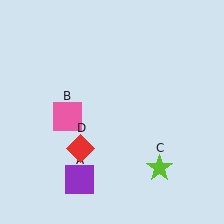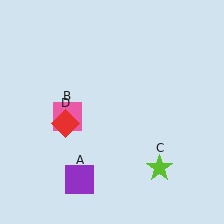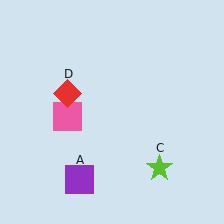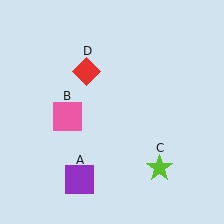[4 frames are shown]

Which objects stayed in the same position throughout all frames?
Purple square (object A) and pink square (object B) and lime star (object C) remained stationary.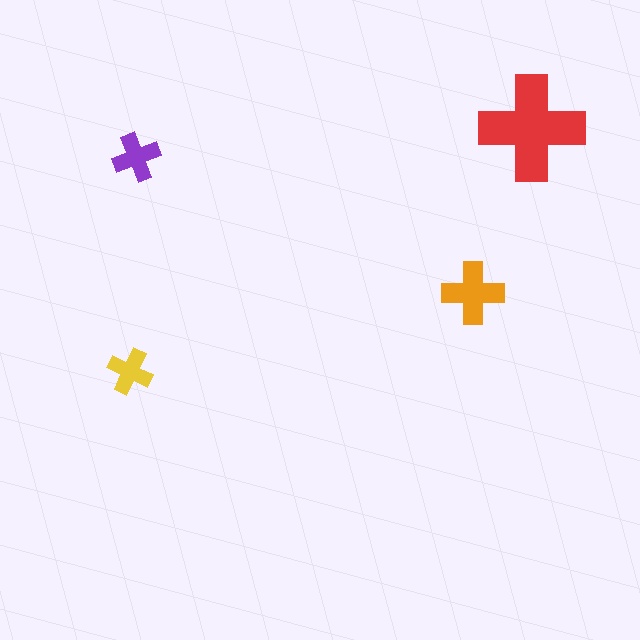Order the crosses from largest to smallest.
the red one, the orange one, the purple one, the yellow one.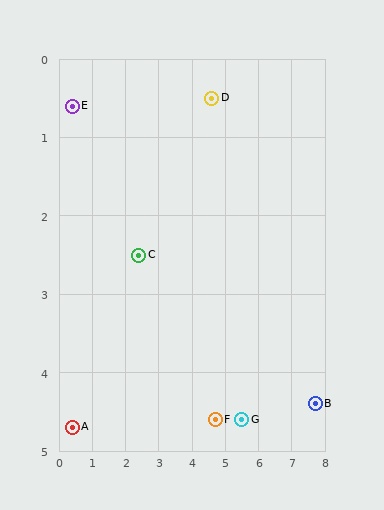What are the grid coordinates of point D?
Point D is at approximately (4.6, 0.5).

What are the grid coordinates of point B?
Point B is at approximately (7.7, 4.4).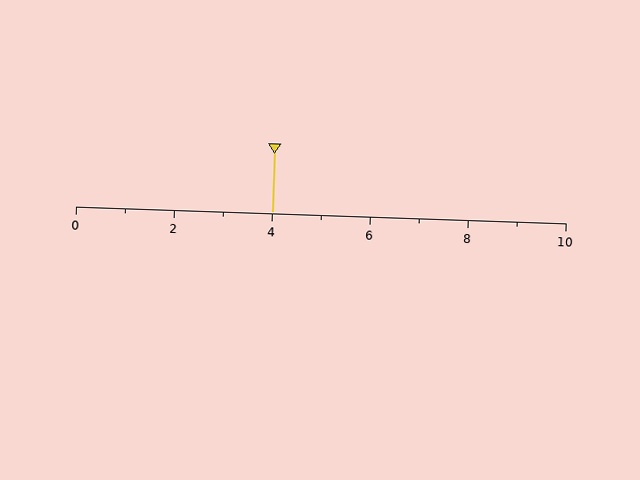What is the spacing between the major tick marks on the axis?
The major ticks are spaced 2 apart.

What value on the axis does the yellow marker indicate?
The marker indicates approximately 4.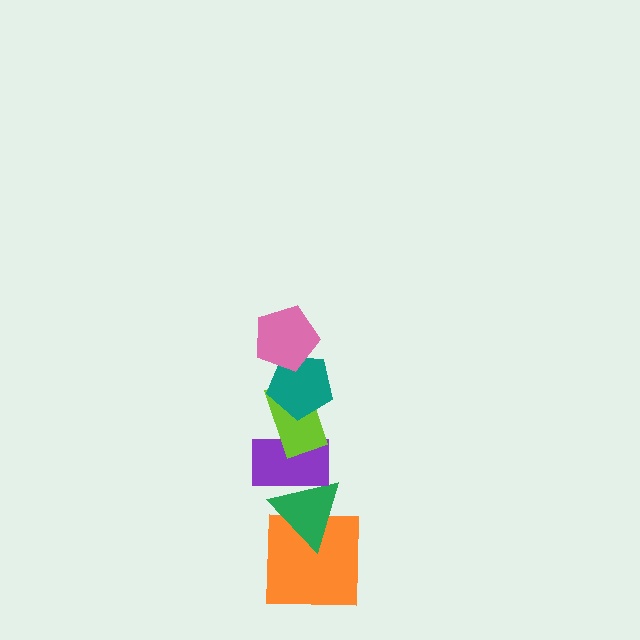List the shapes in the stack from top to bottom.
From top to bottom: the pink pentagon, the teal pentagon, the lime rectangle, the purple rectangle, the green triangle, the orange square.